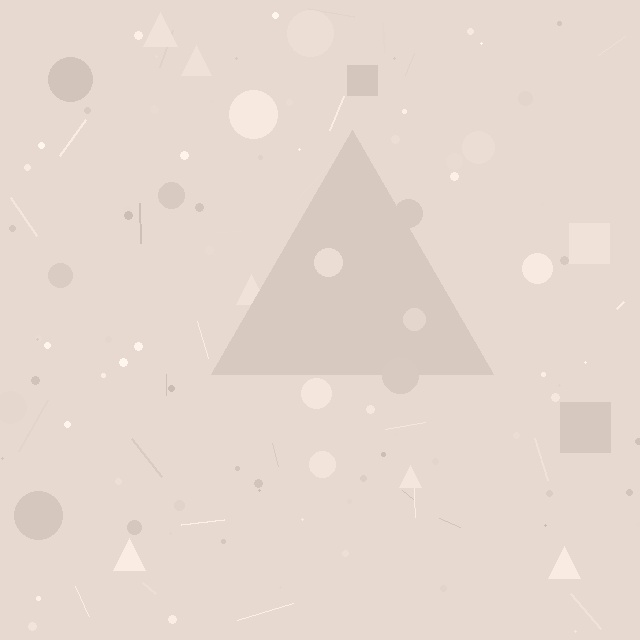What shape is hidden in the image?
A triangle is hidden in the image.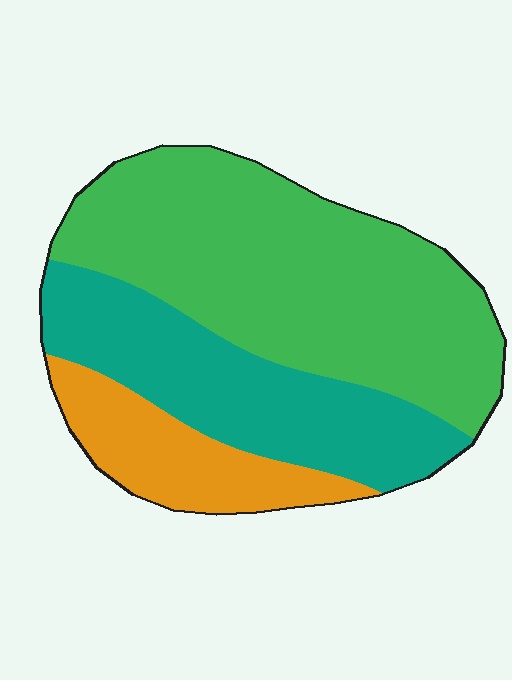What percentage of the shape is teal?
Teal takes up about one third (1/3) of the shape.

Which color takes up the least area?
Orange, at roughly 15%.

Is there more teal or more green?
Green.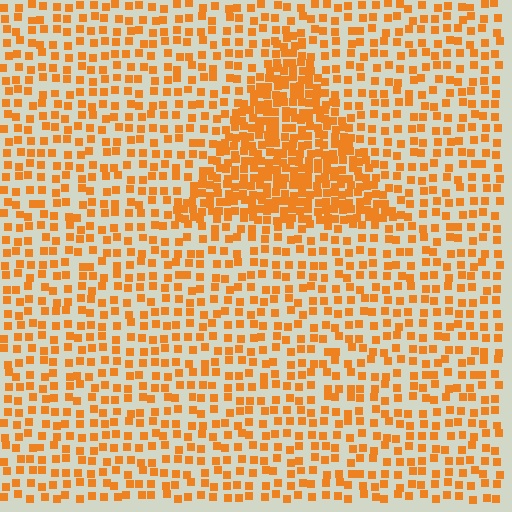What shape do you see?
I see a triangle.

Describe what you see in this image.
The image contains small orange elements arranged at two different densities. A triangle-shaped region is visible where the elements are more densely packed than the surrounding area.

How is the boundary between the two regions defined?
The boundary is defined by a change in element density (approximately 2.2x ratio). All elements are the same color, size, and shape.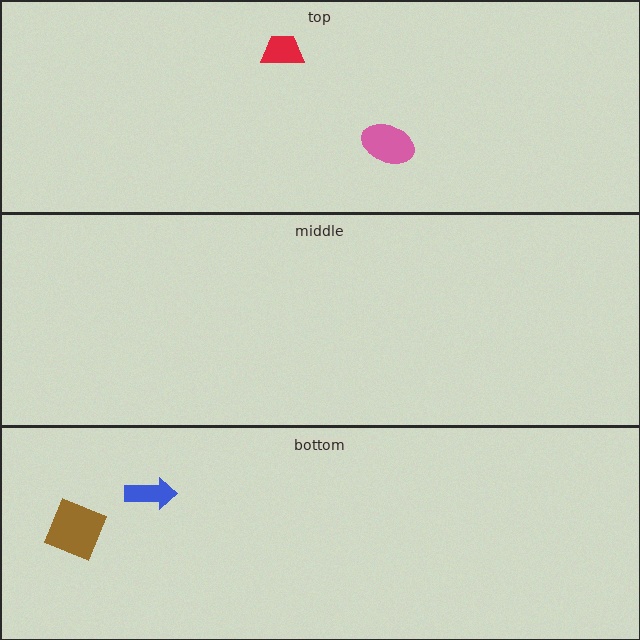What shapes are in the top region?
The pink ellipse, the red trapezoid.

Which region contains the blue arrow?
The bottom region.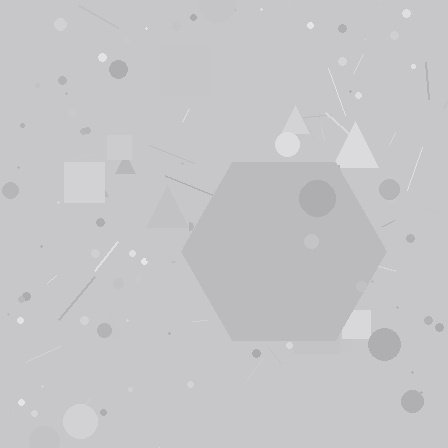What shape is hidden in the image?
A hexagon is hidden in the image.